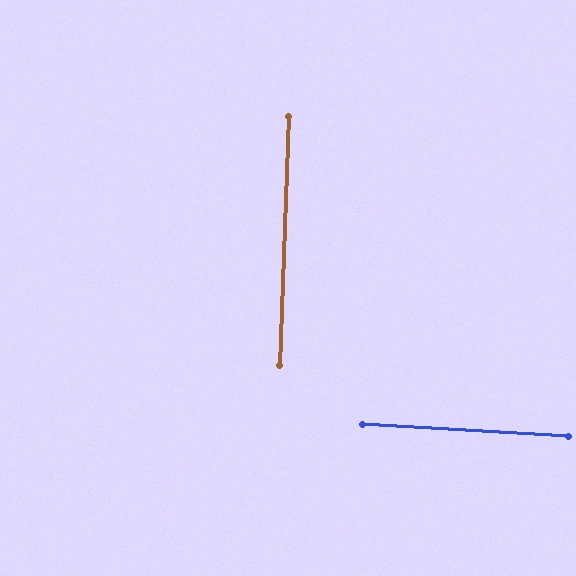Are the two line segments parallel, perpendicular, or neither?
Perpendicular — they meet at approximately 89°.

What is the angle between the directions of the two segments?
Approximately 89 degrees.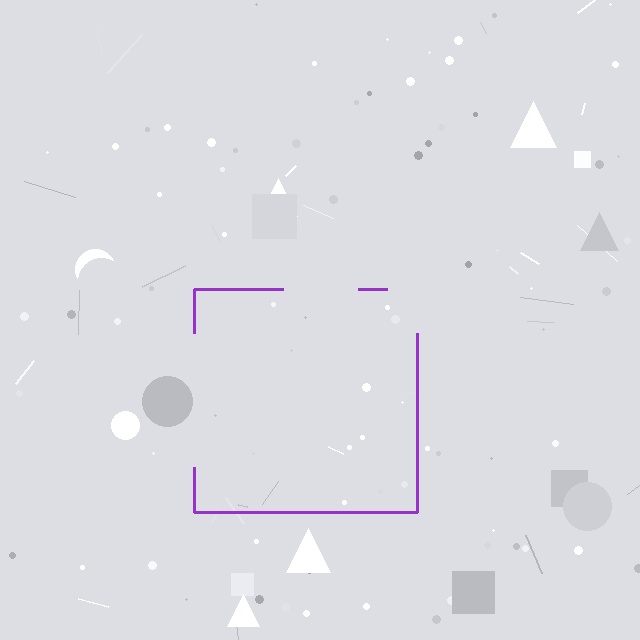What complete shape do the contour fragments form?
The contour fragments form a square.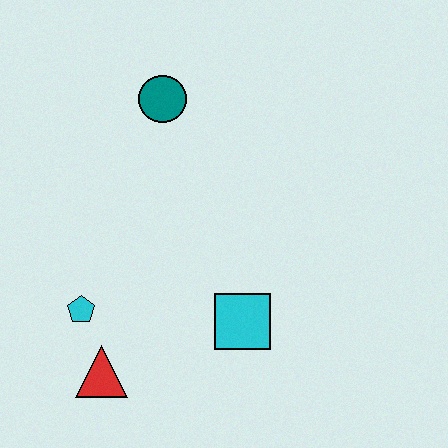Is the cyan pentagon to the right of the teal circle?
No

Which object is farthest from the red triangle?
The teal circle is farthest from the red triangle.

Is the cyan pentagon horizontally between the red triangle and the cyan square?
No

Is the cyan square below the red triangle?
No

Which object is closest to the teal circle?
The cyan pentagon is closest to the teal circle.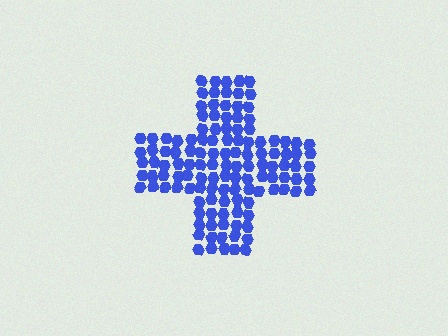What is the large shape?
The large shape is a cross.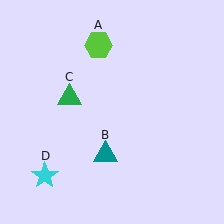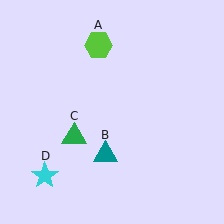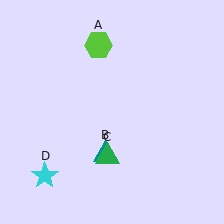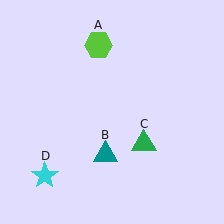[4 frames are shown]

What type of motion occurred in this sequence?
The green triangle (object C) rotated counterclockwise around the center of the scene.